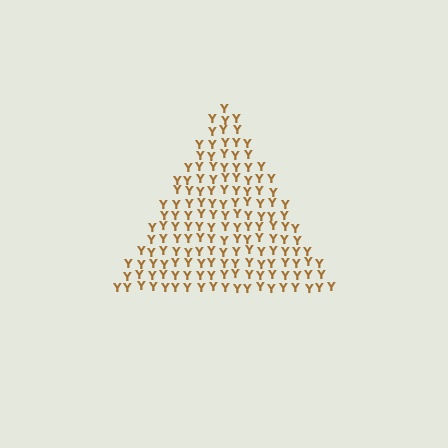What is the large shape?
The large shape is a triangle.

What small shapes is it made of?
It is made of small letter Y's.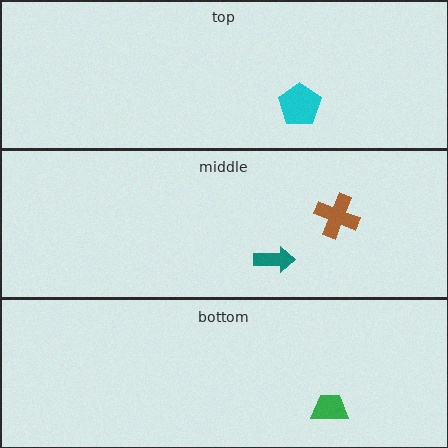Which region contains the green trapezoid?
The bottom region.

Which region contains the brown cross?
The middle region.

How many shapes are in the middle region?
2.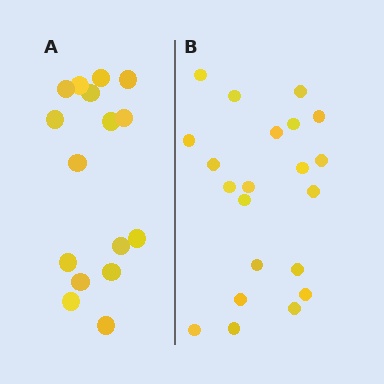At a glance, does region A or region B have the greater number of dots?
Region B (the right region) has more dots.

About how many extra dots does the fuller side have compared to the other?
Region B has about 5 more dots than region A.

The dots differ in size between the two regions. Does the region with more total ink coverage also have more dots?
No. Region A has more total ink coverage because its dots are larger, but region B actually contains more individual dots. Total area can be misleading — the number of items is what matters here.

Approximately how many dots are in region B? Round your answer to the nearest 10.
About 20 dots. (The exact count is 21, which rounds to 20.)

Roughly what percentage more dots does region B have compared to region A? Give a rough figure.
About 30% more.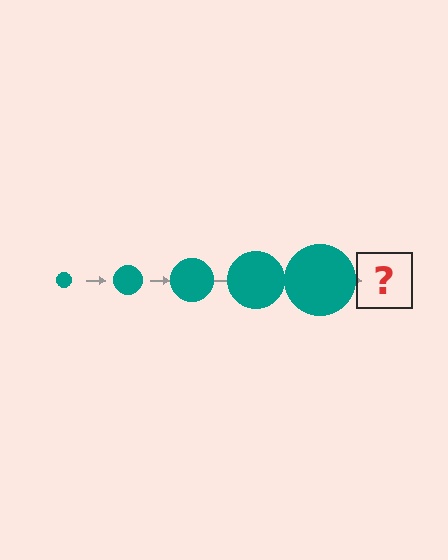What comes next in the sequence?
The next element should be a teal circle, larger than the previous one.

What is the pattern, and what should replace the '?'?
The pattern is that the circle gets progressively larger each step. The '?' should be a teal circle, larger than the previous one.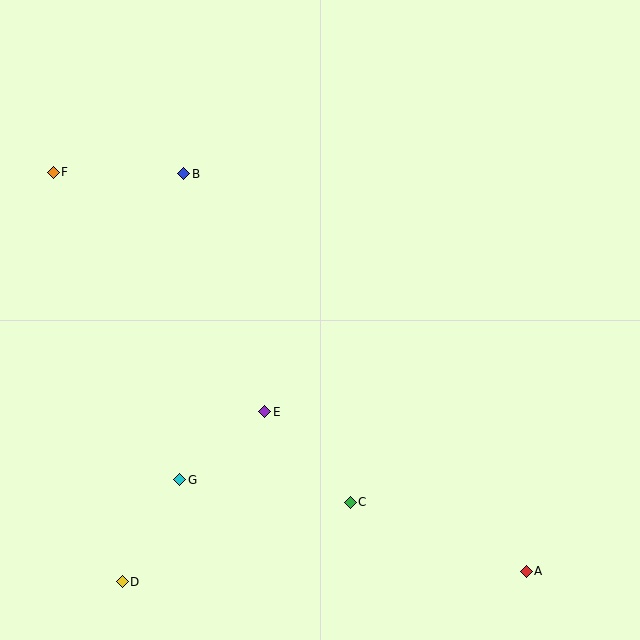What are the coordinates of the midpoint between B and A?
The midpoint between B and A is at (355, 373).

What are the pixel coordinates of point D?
Point D is at (122, 582).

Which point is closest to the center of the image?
Point E at (265, 412) is closest to the center.